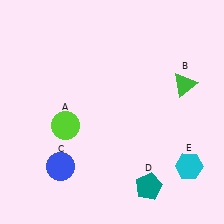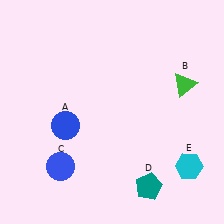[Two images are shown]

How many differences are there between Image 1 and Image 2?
There is 1 difference between the two images.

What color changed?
The circle (A) changed from lime in Image 1 to blue in Image 2.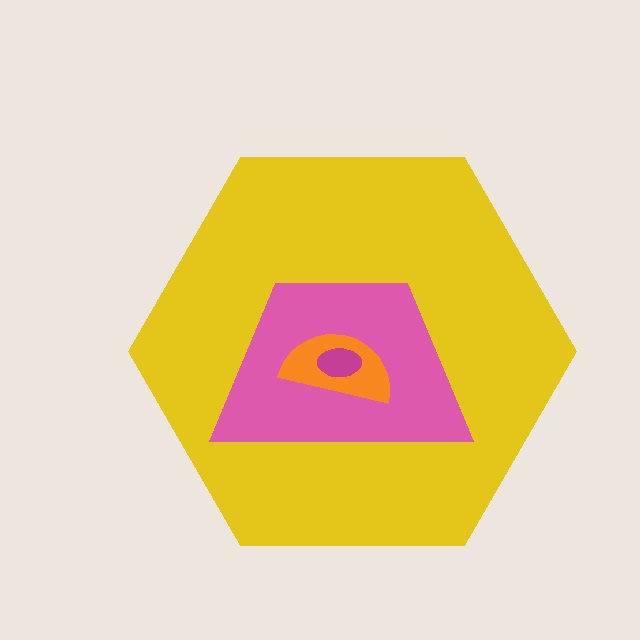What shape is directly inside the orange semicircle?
The magenta ellipse.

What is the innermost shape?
The magenta ellipse.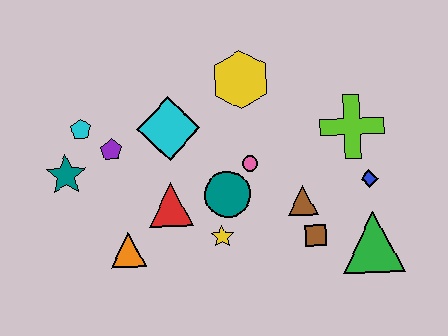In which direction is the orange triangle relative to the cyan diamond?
The orange triangle is below the cyan diamond.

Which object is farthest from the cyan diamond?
The green triangle is farthest from the cyan diamond.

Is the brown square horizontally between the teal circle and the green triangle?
Yes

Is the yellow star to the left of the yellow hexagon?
Yes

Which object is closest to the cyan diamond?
The purple pentagon is closest to the cyan diamond.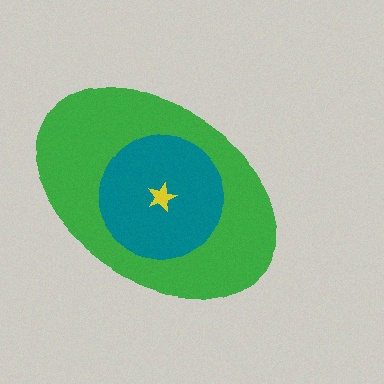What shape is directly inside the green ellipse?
The teal circle.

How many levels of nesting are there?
3.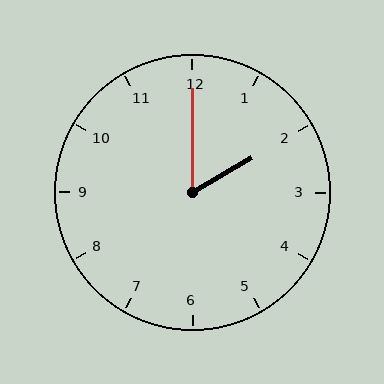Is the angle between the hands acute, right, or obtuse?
It is acute.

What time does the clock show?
2:00.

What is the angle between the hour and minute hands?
Approximately 60 degrees.